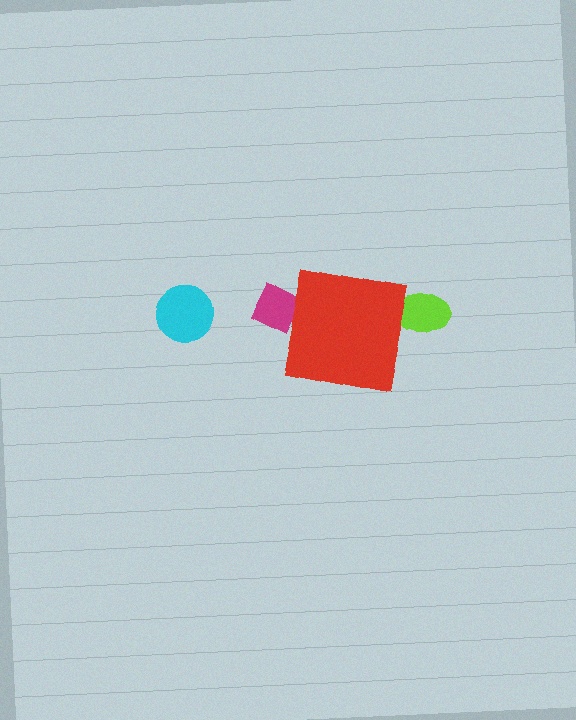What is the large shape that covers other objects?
A red square.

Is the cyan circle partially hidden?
No, the cyan circle is fully visible.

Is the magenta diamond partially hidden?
Yes, the magenta diamond is partially hidden behind the red square.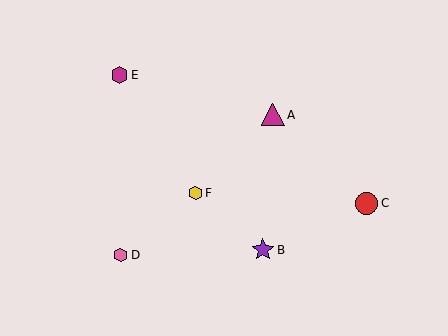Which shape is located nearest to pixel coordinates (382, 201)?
The red circle (labeled C) at (367, 203) is nearest to that location.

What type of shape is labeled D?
Shape D is a pink hexagon.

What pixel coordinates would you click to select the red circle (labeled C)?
Click at (367, 203) to select the red circle C.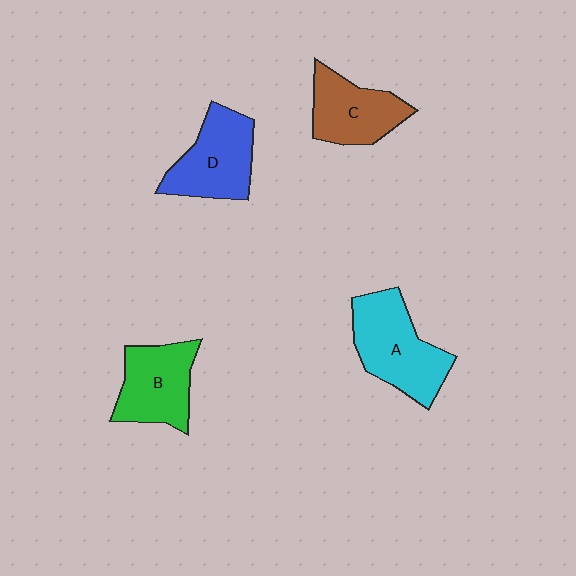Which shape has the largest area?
Shape A (cyan).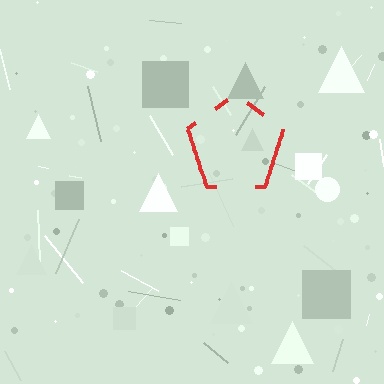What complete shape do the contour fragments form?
The contour fragments form a pentagon.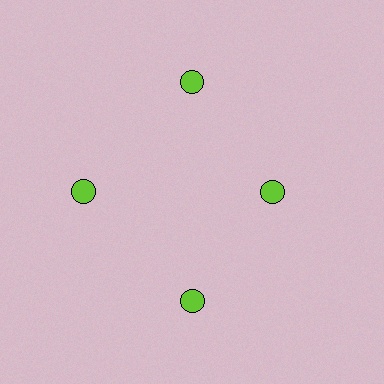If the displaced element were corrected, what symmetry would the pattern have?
It would have 4-fold rotational symmetry — the pattern would map onto itself every 90 degrees.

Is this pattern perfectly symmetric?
No. The 4 lime circles are arranged in a ring, but one element near the 3 o'clock position is pulled inward toward the center, breaking the 4-fold rotational symmetry.